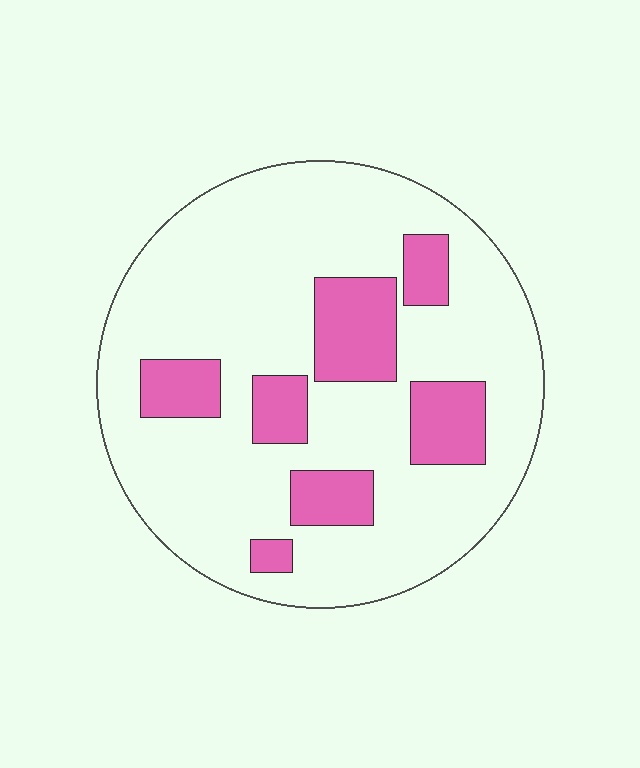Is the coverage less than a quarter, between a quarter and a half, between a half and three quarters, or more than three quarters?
Less than a quarter.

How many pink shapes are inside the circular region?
7.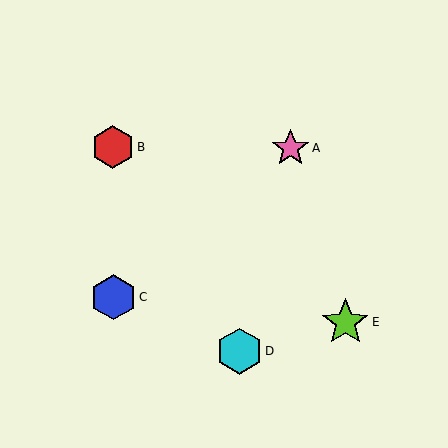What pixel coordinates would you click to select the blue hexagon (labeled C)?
Click at (114, 297) to select the blue hexagon C.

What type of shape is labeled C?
Shape C is a blue hexagon.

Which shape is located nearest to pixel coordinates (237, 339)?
The cyan hexagon (labeled D) at (239, 351) is nearest to that location.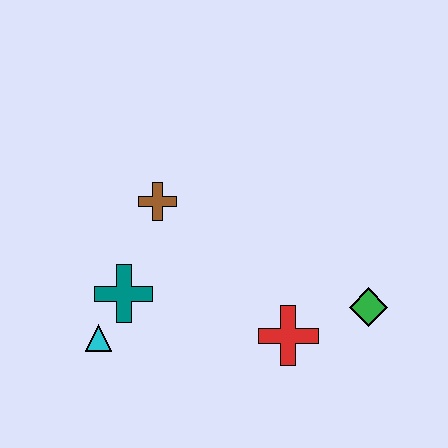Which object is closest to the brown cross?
The teal cross is closest to the brown cross.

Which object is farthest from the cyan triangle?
The green diamond is farthest from the cyan triangle.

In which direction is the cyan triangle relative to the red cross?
The cyan triangle is to the left of the red cross.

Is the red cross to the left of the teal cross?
No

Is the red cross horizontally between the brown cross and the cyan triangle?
No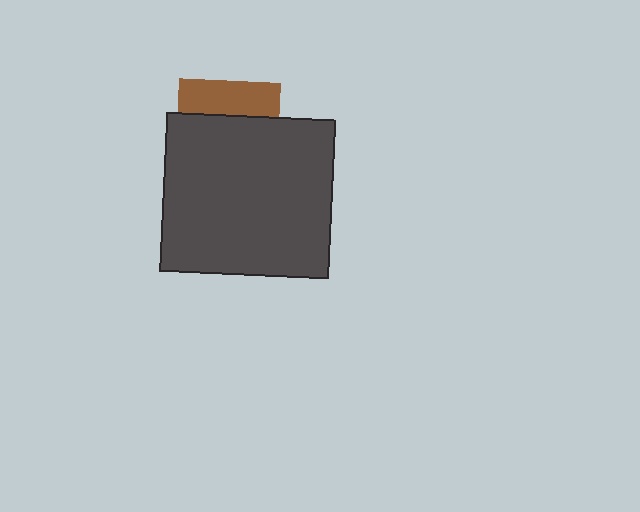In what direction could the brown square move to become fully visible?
The brown square could move up. That would shift it out from behind the dark gray rectangle entirely.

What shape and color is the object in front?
The object in front is a dark gray rectangle.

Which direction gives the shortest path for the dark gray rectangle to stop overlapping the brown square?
Moving down gives the shortest separation.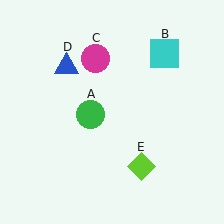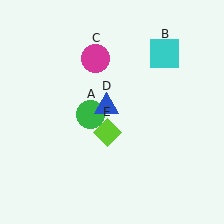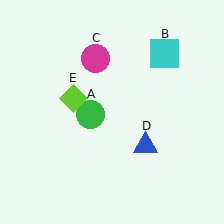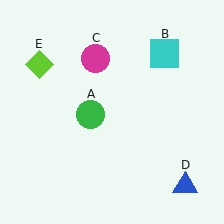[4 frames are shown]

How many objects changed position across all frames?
2 objects changed position: blue triangle (object D), lime diamond (object E).